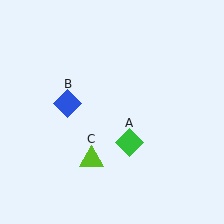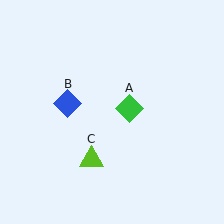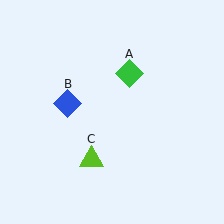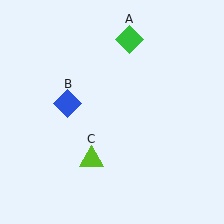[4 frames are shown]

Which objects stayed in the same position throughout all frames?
Blue diamond (object B) and lime triangle (object C) remained stationary.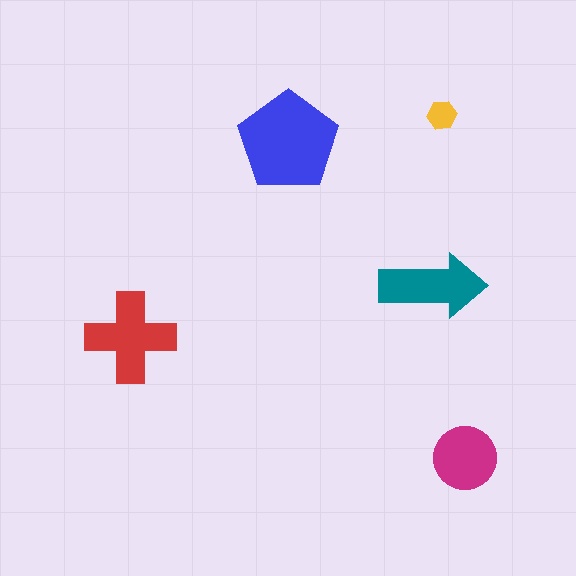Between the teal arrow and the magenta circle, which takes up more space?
The teal arrow.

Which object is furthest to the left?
The red cross is leftmost.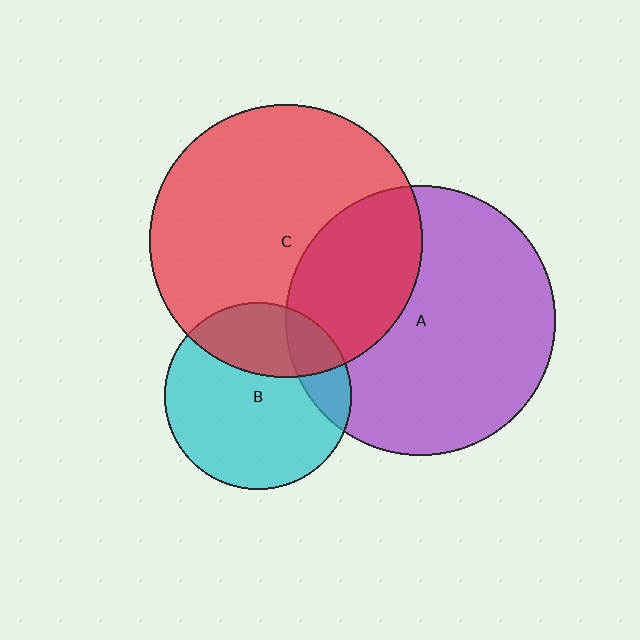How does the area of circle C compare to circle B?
Approximately 2.1 times.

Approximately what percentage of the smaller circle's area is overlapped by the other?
Approximately 30%.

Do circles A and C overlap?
Yes.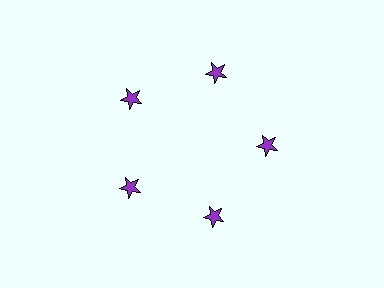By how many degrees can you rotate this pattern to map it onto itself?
The pattern maps onto itself every 72 degrees of rotation.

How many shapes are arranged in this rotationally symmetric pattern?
There are 5 shapes, arranged in 5 groups of 1.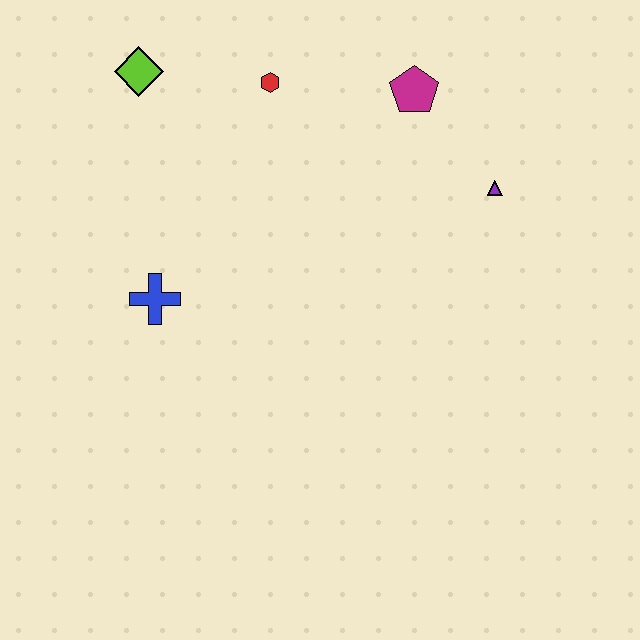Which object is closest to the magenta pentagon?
The purple triangle is closest to the magenta pentagon.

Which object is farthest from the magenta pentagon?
The blue cross is farthest from the magenta pentagon.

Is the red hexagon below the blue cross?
No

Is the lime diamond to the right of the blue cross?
No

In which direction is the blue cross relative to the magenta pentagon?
The blue cross is to the left of the magenta pentagon.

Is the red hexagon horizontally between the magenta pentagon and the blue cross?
Yes